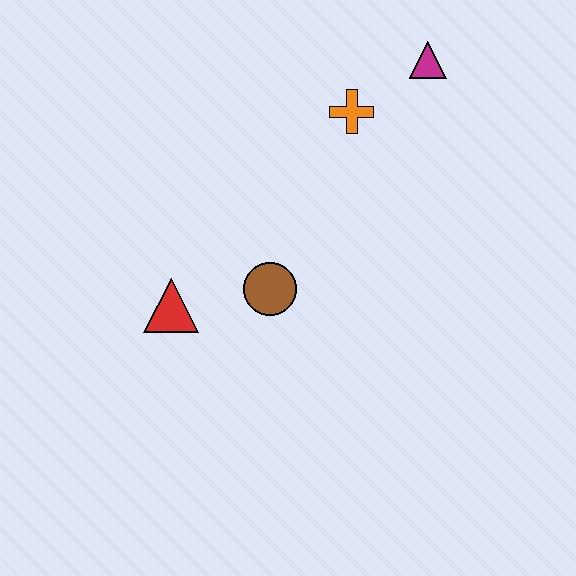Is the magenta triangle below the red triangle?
No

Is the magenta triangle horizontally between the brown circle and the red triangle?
No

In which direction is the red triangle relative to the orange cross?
The red triangle is below the orange cross.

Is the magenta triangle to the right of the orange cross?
Yes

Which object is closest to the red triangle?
The brown circle is closest to the red triangle.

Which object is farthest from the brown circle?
The magenta triangle is farthest from the brown circle.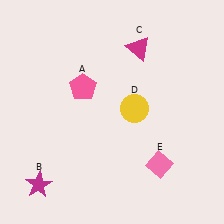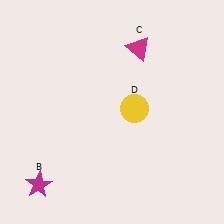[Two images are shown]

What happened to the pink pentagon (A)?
The pink pentagon (A) was removed in Image 2. It was in the top-left area of Image 1.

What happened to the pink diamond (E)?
The pink diamond (E) was removed in Image 2. It was in the bottom-right area of Image 1.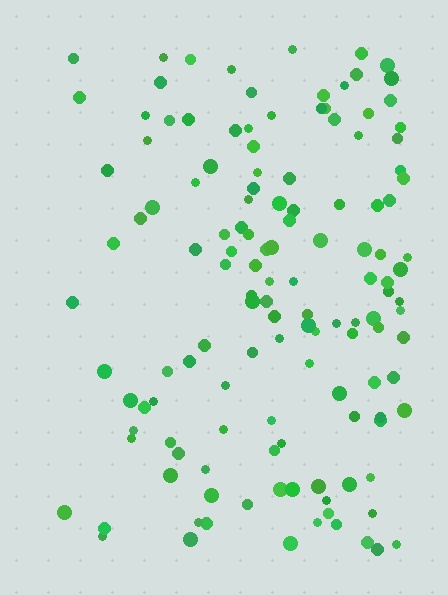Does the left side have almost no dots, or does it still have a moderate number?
Still a moderate number, just noticeably fewer than the right.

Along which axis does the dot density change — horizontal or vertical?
Horizontal.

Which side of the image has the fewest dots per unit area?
The left.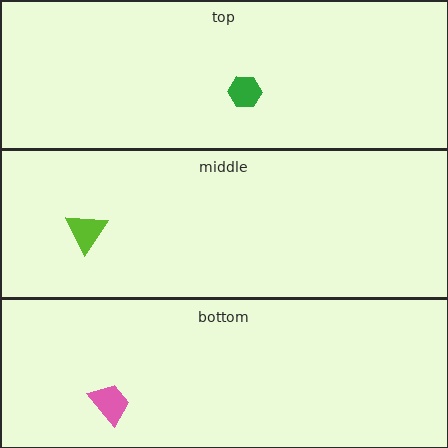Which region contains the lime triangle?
The middle region.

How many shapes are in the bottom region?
1.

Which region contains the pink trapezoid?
The bottom region.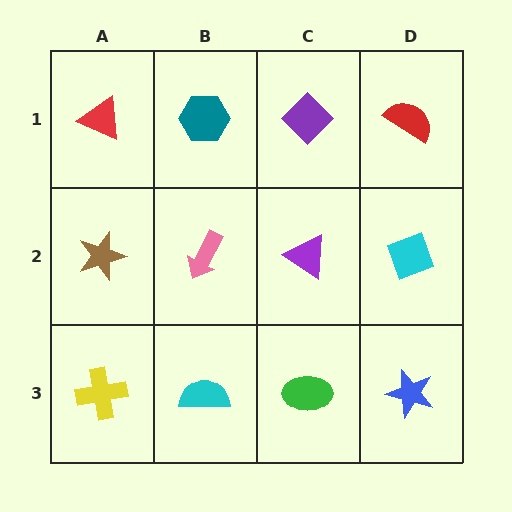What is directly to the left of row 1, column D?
A purple diamond.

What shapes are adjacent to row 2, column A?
A red triangle (row 1, column A), a yellow cross (row 3, column A), a pink arrow (row 2, column B).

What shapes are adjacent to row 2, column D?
A red semicircle (row 1, column D), a blue star (row 3, column D), a purple triangle (row 2, column C).